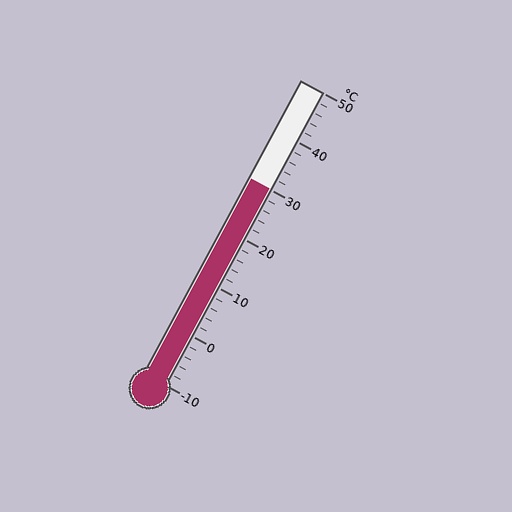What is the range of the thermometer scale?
The thermometer scale ranges from -10°C to 50°C.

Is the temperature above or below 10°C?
The temperature is above 10°C.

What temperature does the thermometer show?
The thermometer shows approximately 30°C.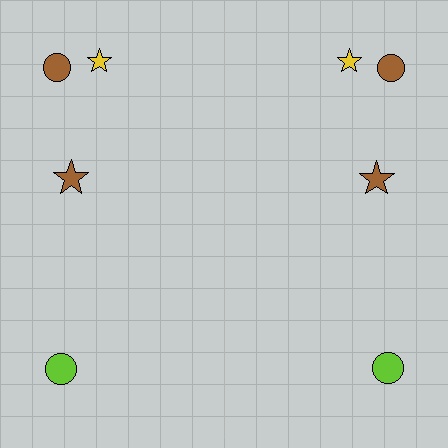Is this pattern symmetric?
Yes, this pattern has bilateral (reflection) symmetry.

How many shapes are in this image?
There are 8 shapes in this image.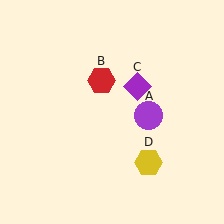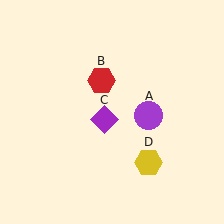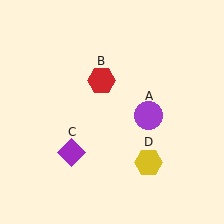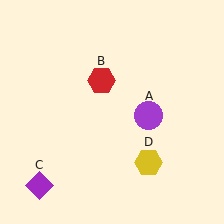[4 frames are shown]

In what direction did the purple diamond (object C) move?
The purple diamond (object C) moved down and to the left.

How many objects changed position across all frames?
1 object changed position: purple diamond (object C).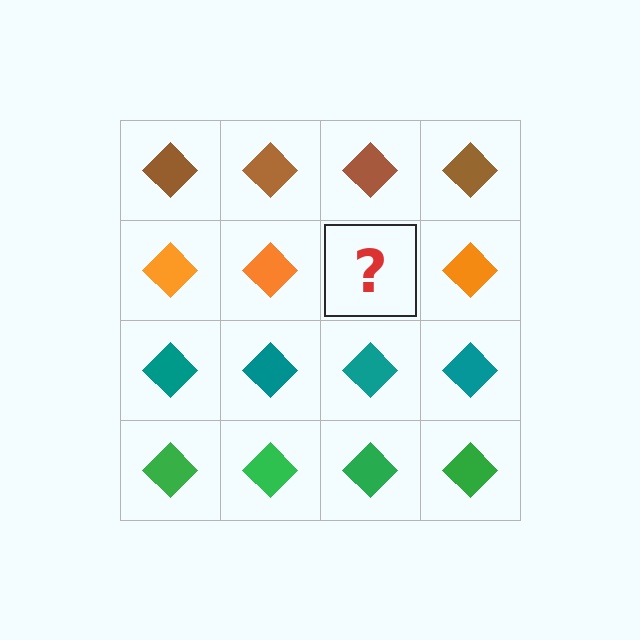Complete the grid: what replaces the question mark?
The question mark should be replaced with an orange diamond.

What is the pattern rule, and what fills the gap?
The rule is that each row has a consistent color. The gap should be filled with an orange diamond.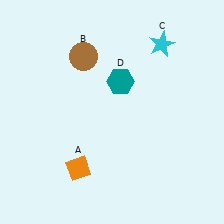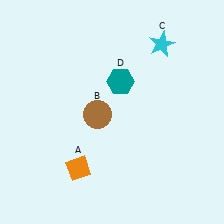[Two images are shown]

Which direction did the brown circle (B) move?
The brown circle (B) moved down.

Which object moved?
The brown circle (B) moved down.